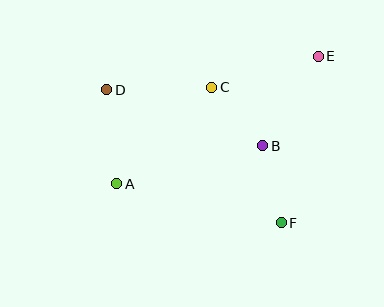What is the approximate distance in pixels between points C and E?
The distance between C and E is approximately 111 pixels.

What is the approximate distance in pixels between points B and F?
The distance between B and F is approximately 80 pixels.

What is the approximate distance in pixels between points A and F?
The distance between A and F is approximately 169 pixels.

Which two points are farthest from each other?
Points A and E are farthest from each other.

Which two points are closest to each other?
Points B and C are closest to each other.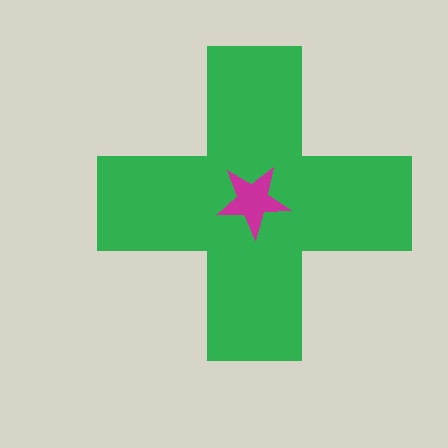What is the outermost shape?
The green cross.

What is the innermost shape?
The magenta star.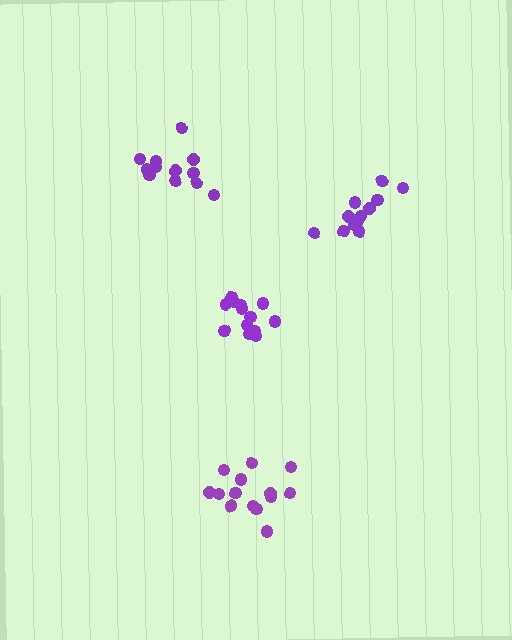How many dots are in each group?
Group 1: 12 dots, Group 2: 13 dots, Group 3: 12 dots, Group 4: 14 dots (51 total).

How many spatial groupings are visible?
There are 4 spatial groupings.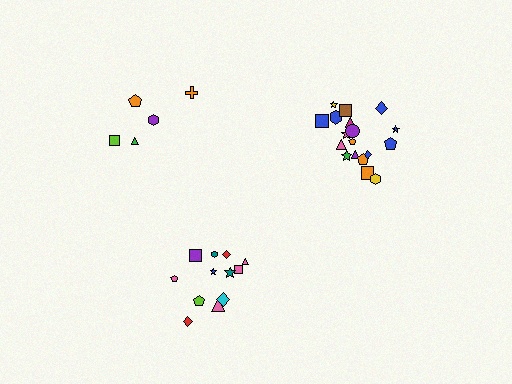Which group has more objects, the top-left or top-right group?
The top-right group.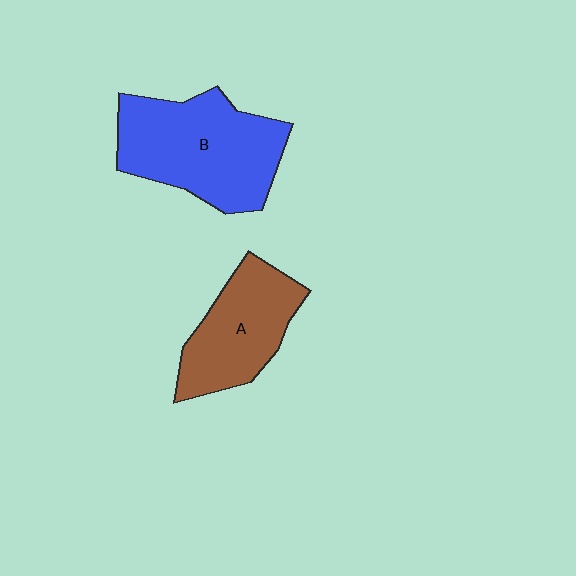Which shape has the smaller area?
Shape A (brown).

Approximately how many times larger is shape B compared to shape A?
Approximately 1.4 times.